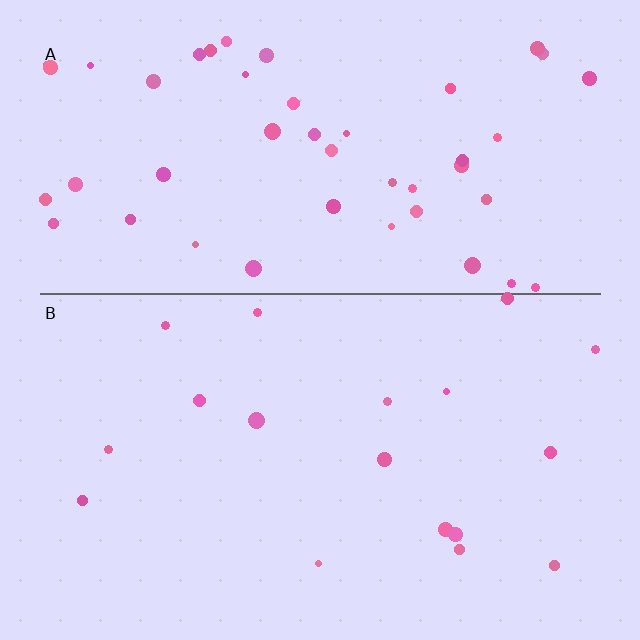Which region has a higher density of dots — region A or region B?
A (the top).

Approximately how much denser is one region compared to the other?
Approximately 2.6× — region A over region B.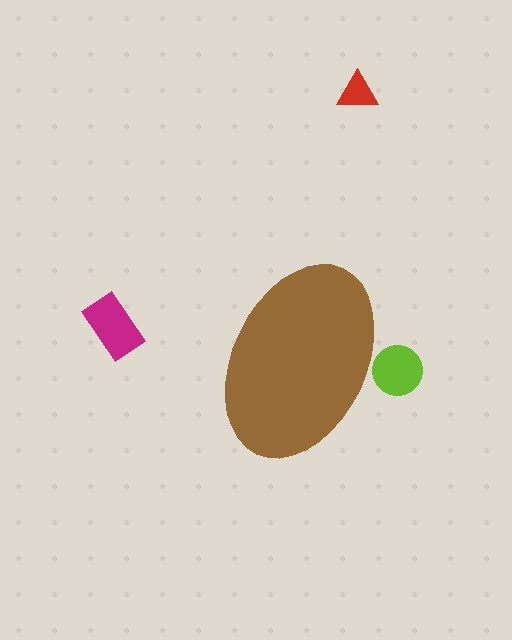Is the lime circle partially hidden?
Yes, the lime circle is partially hidden behind the brown ellipse.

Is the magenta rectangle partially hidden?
No, the magenta rectangle is fully visible.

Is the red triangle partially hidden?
No, the red triangle is fully visible.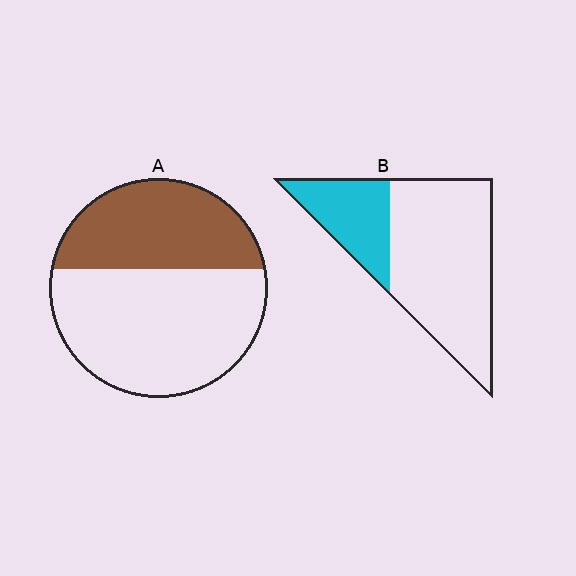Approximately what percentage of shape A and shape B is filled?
A is approximately 40% and B is approximately 30%.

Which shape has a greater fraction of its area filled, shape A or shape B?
Shape A.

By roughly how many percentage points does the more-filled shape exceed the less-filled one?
By roughly 10 percentage points (A over B).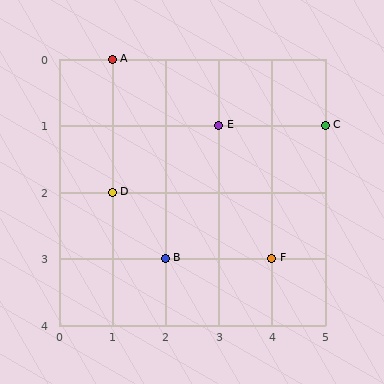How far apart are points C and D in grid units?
Points C and D are 4 columns and 1 row apart (about 4.1 grid units diagonally).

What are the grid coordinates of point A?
Point A is at grid coordinates (1, 0).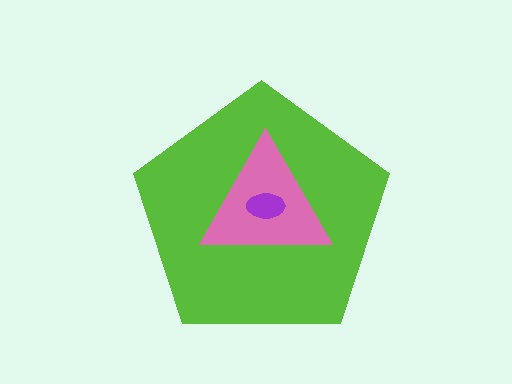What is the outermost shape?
The lime pentagon.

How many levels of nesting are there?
3.